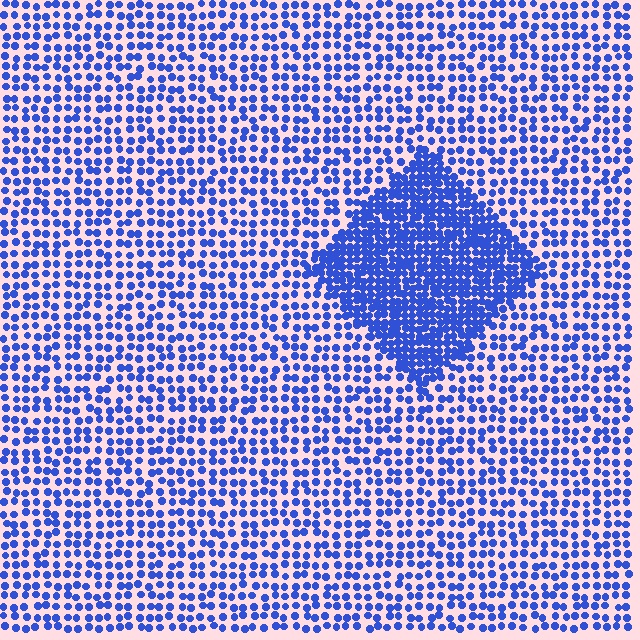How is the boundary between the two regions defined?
The boundary is defined by a change in element density (approximately 2.2x ratio). All elements are the same color, size, and shape.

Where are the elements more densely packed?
The elements are more densely packed inside the diamond boundary.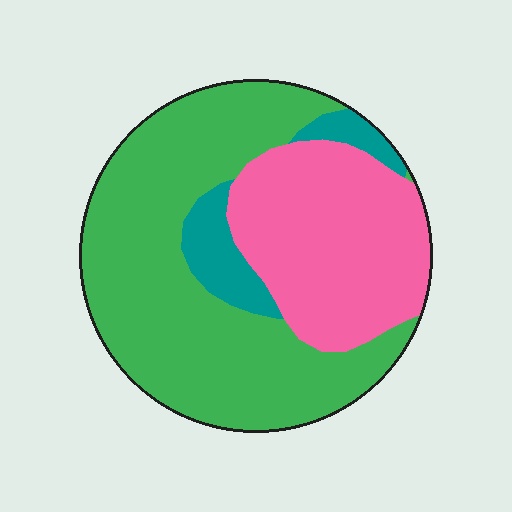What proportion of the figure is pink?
Pink covers around 35% of the figure.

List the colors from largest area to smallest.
From largest to smallest: green, pink, teal.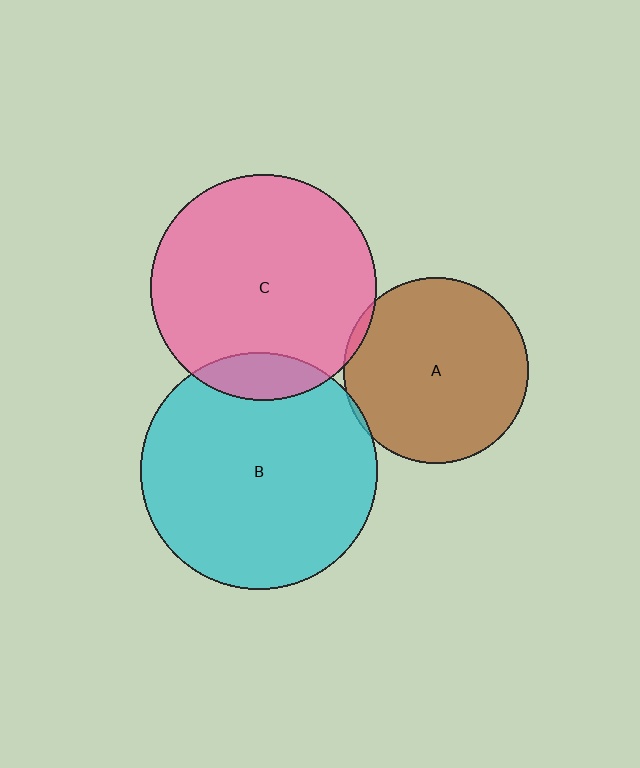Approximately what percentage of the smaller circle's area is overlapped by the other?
Approximately 5%.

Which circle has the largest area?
Circle B (cyan).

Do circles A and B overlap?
Yes.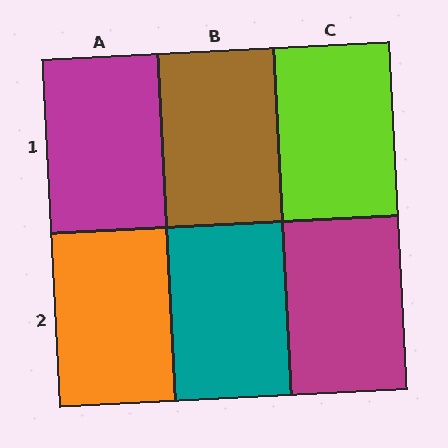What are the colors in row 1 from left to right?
Magenta, brown, lime.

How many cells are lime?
1 cell is lime.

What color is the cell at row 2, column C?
Magenta.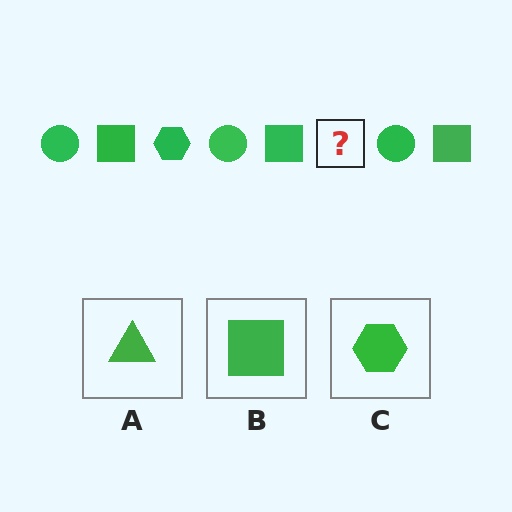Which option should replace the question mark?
Option C.